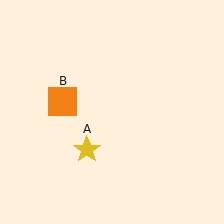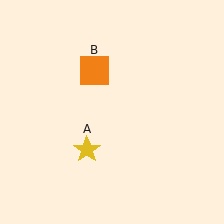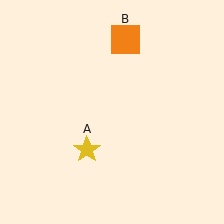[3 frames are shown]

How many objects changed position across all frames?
1 object changed position: orange square (object B).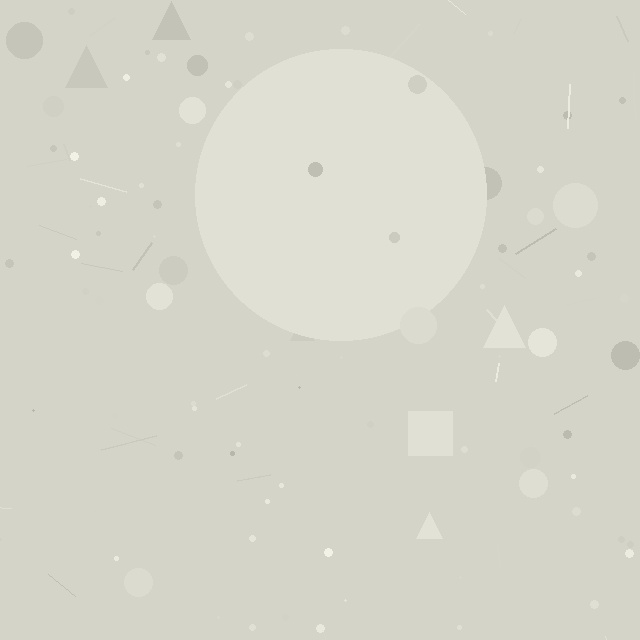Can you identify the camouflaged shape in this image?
The camouflaged shape is a circle.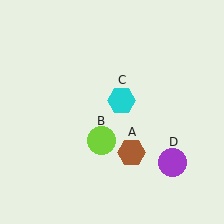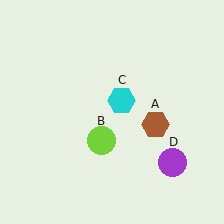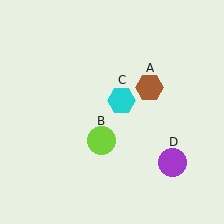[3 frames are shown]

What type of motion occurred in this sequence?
The brown hexagon (object A) rotated counterclockwise around the center of the scene.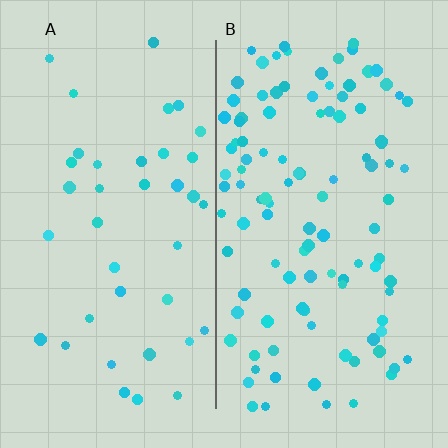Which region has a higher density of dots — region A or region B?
B (the right).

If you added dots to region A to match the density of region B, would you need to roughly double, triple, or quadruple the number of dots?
Approximately triple.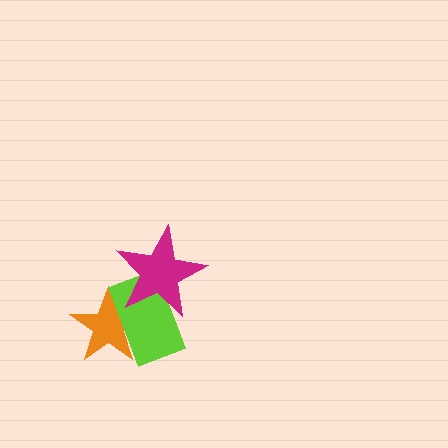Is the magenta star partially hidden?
No, no other shape covers it.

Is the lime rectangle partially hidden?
Yes, it is partially covered by another shape.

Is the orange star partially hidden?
Yes, it is partially covered by another shape.